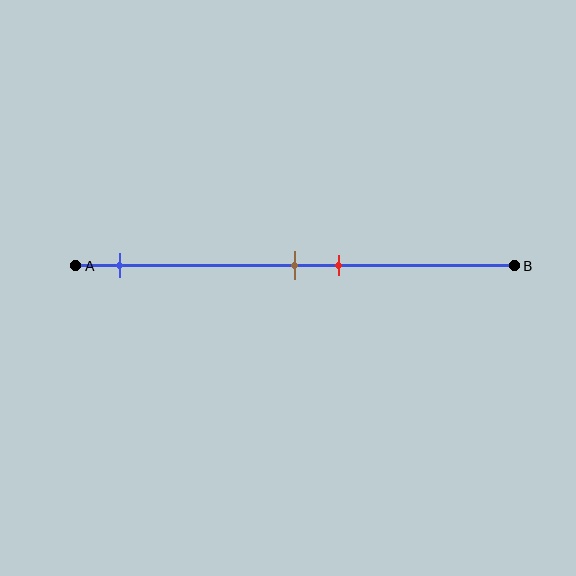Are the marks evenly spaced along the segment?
No, the marks are not evenly spaced.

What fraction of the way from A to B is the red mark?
The red mark is approximately 60% (0.6) of the way from A to B.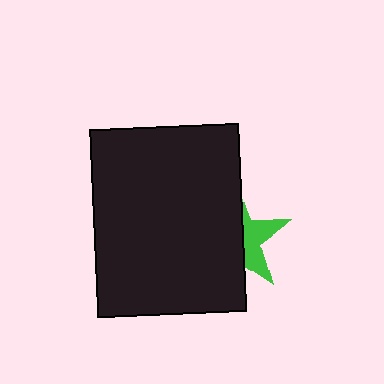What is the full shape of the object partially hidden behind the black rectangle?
The partially hidden object is a green star.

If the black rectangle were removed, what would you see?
You would see the complete green star.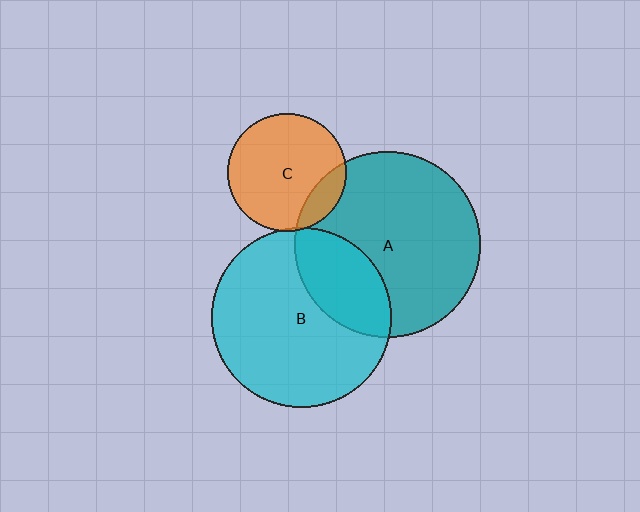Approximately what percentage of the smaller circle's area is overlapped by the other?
Approximately 15%.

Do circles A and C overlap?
Yes.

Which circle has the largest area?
Circle A (teal).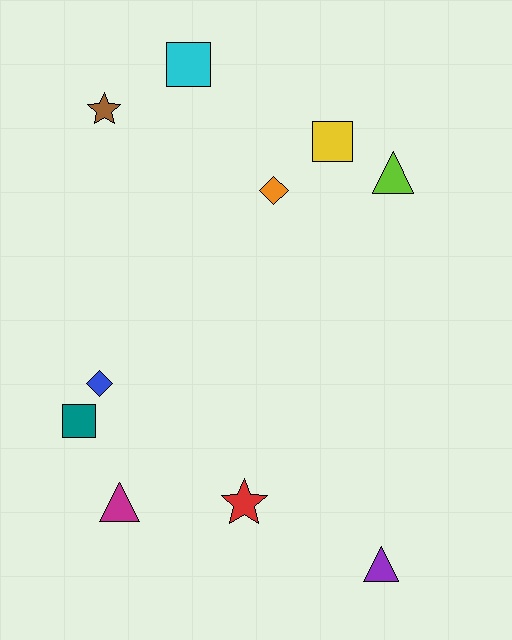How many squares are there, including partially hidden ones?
There are 3 squares.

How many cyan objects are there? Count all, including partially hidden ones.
There is 1 cyan object.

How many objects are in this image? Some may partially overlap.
There are 10 objects.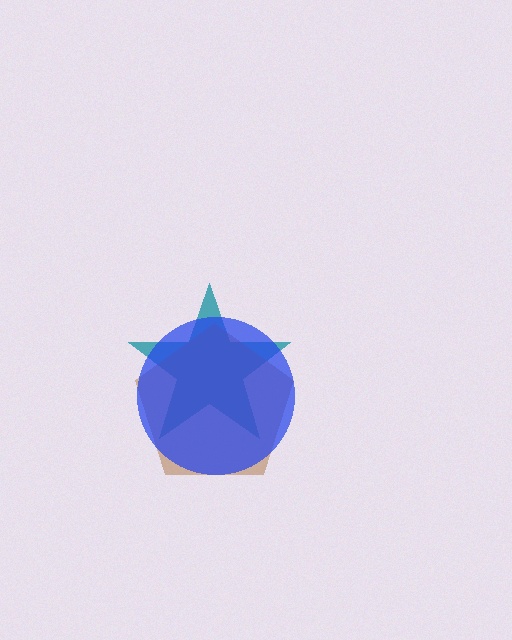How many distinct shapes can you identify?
There are 3 distinct shapes: a teal star, a brown pentagon, a blue circle.